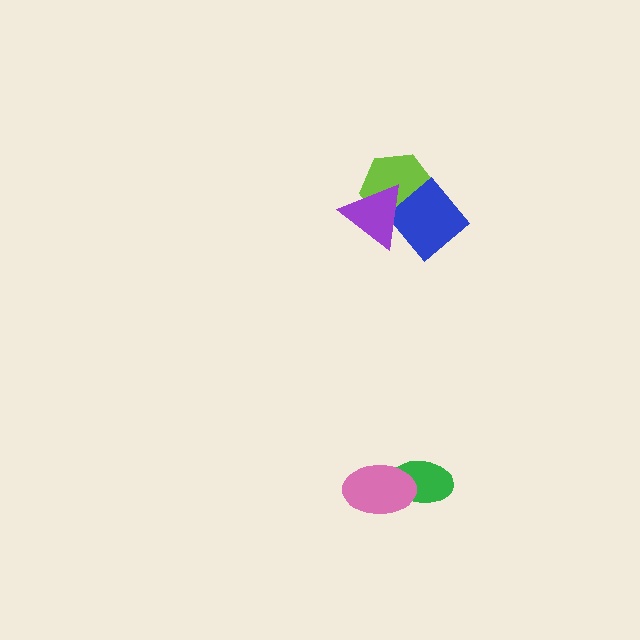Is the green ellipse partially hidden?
Yes, it is partially covered by another shape.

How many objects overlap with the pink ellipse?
1 object overlaps with the pink ellipse.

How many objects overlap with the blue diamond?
2 objects overlap with the blue diamond.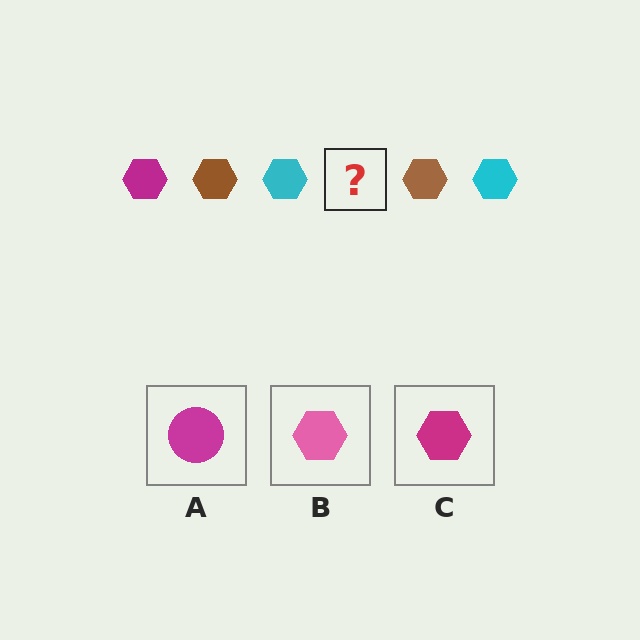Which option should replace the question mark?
Option C.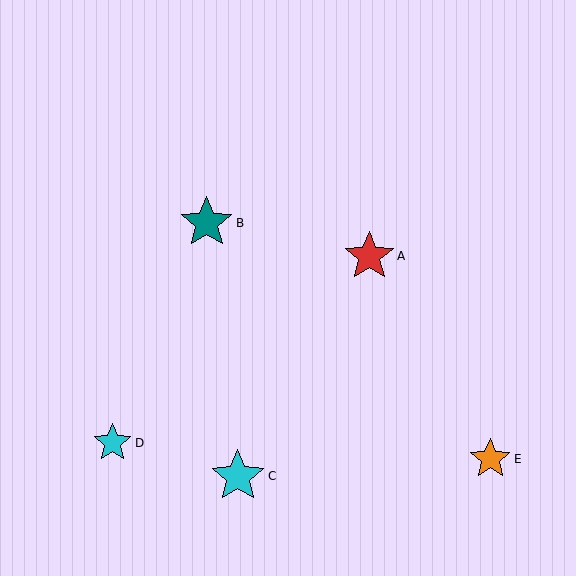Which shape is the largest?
The cyan star (labeled C) is the largest.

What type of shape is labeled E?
Shape E is an orange star.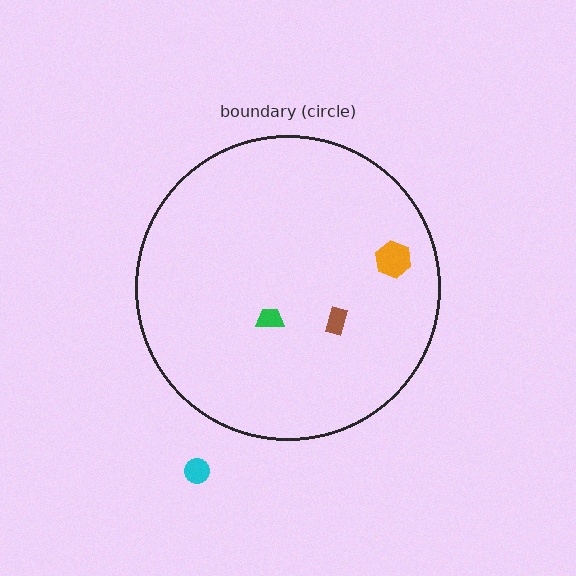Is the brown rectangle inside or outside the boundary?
Inside.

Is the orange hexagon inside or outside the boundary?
Inside.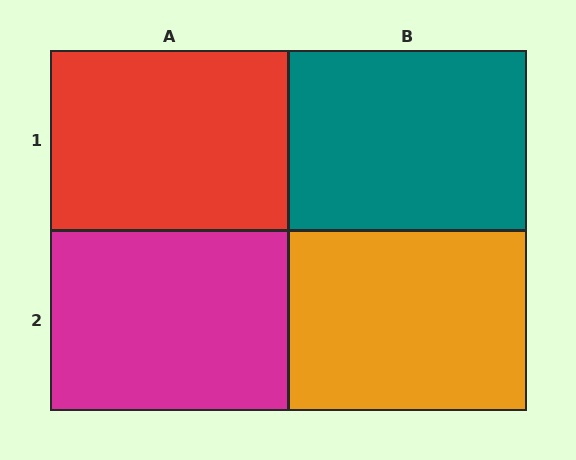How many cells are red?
1 cell is red.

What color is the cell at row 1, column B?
Teal.